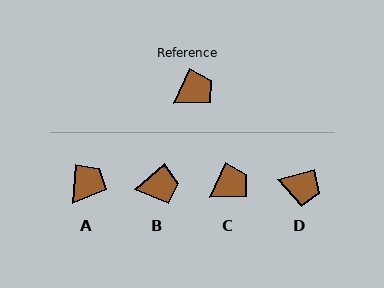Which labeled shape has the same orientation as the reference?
C.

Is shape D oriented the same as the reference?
No, it is off by about 50 degrees.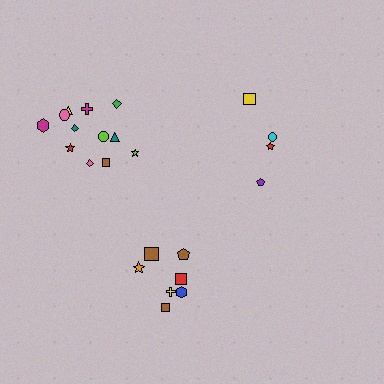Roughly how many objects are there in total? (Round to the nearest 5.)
Roughly 25 objects in total.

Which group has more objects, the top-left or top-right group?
The top-left group.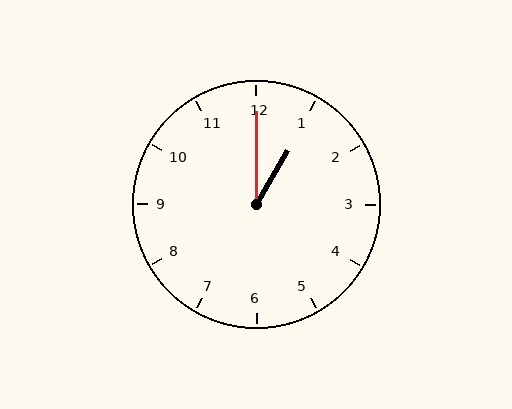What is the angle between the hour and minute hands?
Approximately 30 degrees.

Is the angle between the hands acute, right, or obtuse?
It is acute.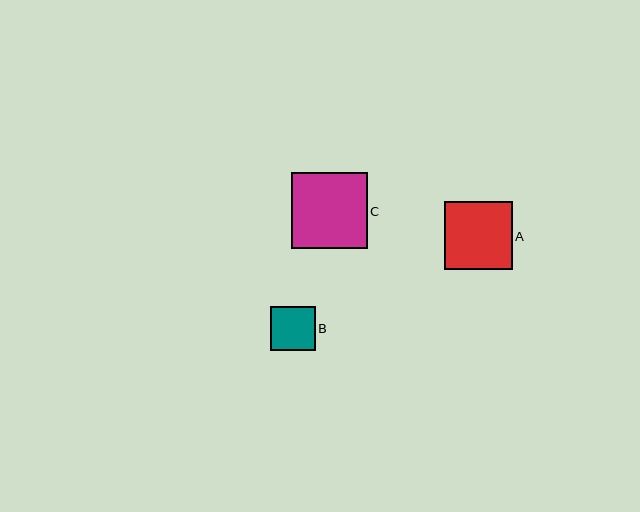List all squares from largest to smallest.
From largest to smallest: C, A, B.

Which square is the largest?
Square C is the largest with a size of approximately 76 pixels.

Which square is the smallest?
Square B is the smallest with a size of approximately 44 pixels.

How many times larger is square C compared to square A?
Square C is approximately 1.1 times the size of square A.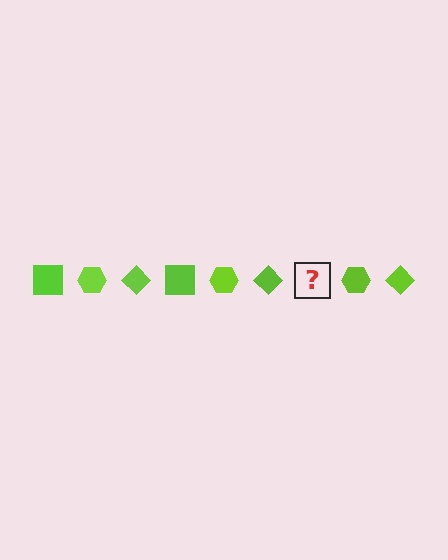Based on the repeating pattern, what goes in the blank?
The blank should be a lime square.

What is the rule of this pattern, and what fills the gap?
The rule is that the pattern cycles through square, hexagon, diamond shapes in lime. The gap should be filled with a lime square.